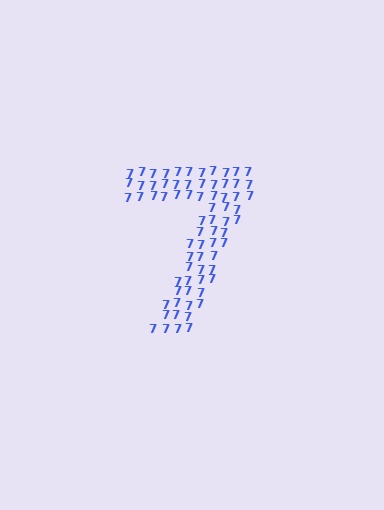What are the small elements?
The small elements are digit 7's.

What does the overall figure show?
The overall figure shows the digit 7.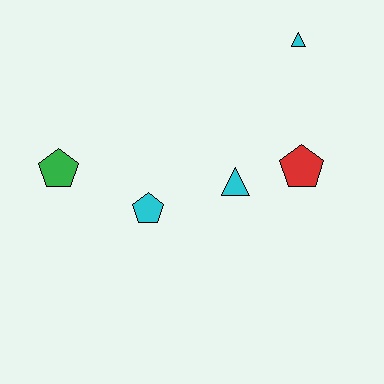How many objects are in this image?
There are 5 objects.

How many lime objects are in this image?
There are no lime objects.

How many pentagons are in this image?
There are 3 pentagons.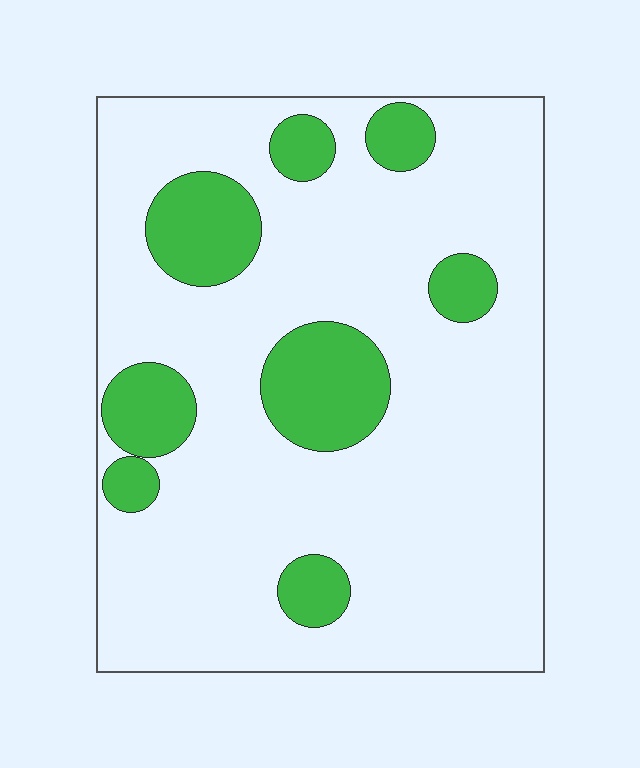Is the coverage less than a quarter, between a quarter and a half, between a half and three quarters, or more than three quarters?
Less than a quarter.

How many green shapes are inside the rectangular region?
8.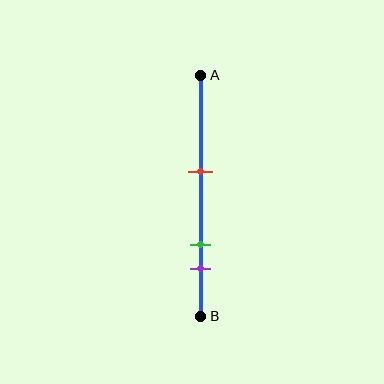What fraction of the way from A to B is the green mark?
The green mark is approximately 70% (0.7) of the way from A to B.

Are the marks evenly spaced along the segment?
No, the marks are not evenly spaced.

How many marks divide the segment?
There are 3 marks dividing the segment.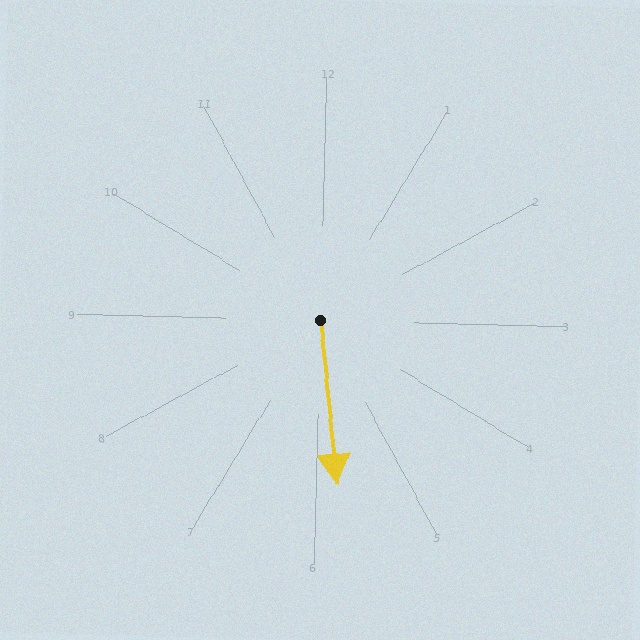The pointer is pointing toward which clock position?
Roughly 6 o'clock.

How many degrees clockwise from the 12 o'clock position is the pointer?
Approximately 173 degrees.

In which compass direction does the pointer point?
South.